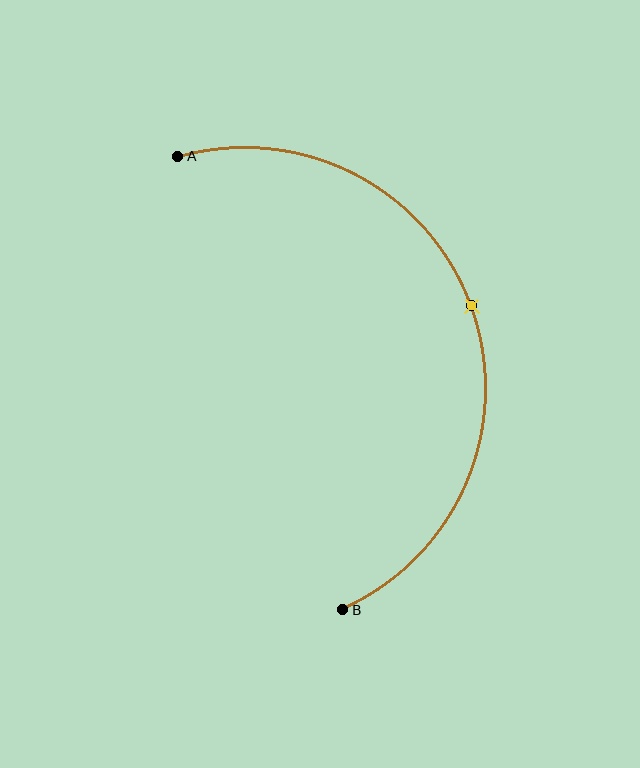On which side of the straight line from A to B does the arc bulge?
The arc bulges to the right of the straight line connecting A and B.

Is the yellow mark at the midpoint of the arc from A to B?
Yes. The yellow mark lies on the arc at equal arc-length from both A and B — it is the arc midpoint.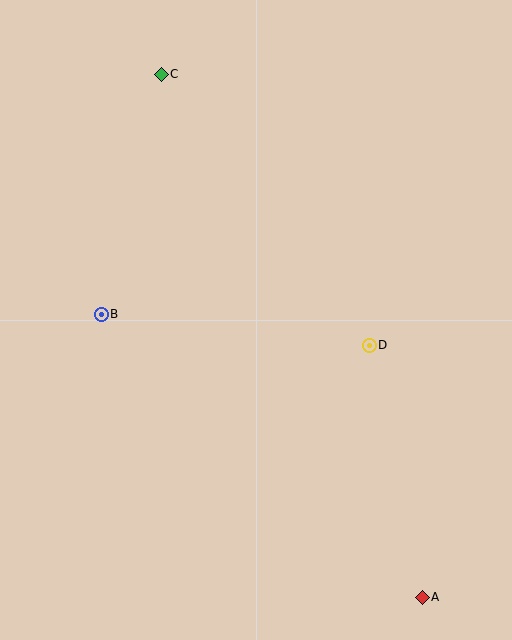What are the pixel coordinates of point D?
Point D is at (369, 345).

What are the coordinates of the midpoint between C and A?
The midpoint between C and A is at (292, 336).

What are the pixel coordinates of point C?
Point C is at (161, 74).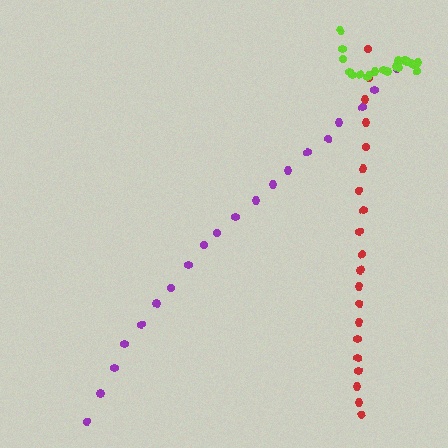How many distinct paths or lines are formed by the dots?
There are 3 distinct paths.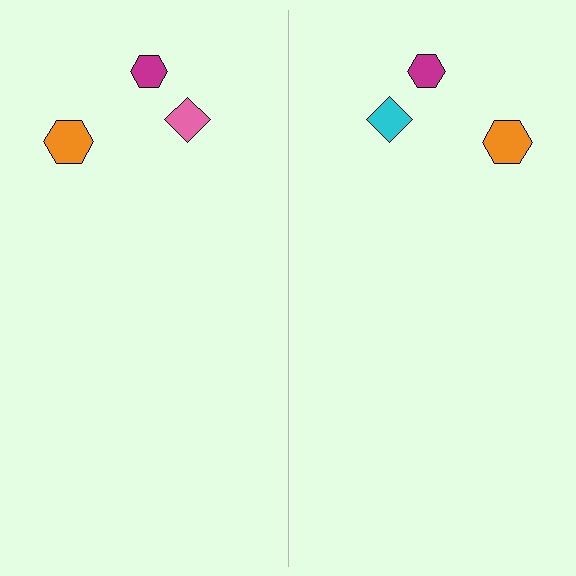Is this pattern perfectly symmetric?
No, the pattern is not perfectly symmetric. The cyan diamond on the right side breaks the symmetry — its mirror counterpart is pink.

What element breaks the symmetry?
The cyan diamond on the right side breaks the symmetry — its mirror counterpart is pink.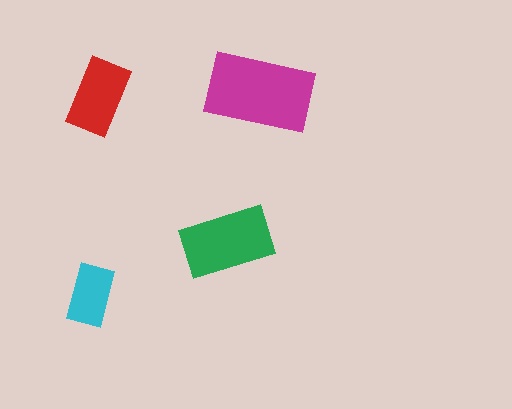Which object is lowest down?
The cyan rectangle is bottommost.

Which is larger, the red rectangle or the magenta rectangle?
The magenta one.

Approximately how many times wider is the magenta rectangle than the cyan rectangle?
About 2 times wider.